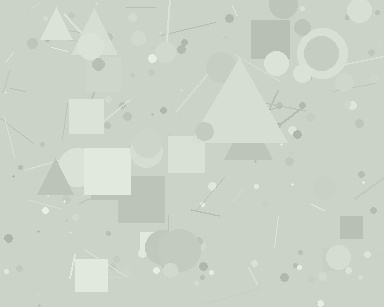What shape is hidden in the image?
A triangle is hidden in the image.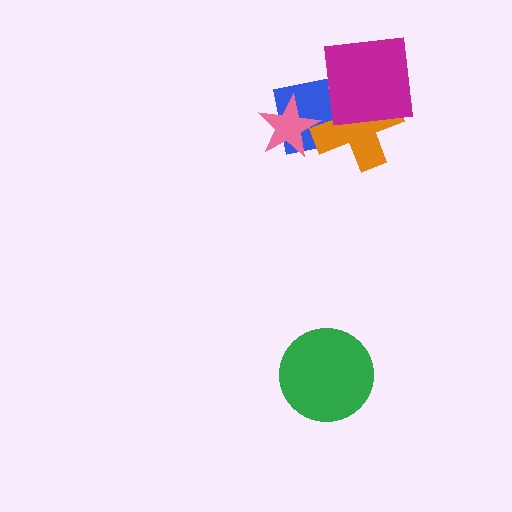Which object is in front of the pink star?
The orange cross is in front of the pink star.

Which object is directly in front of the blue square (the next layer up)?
The pink star is directly in front of the blue square.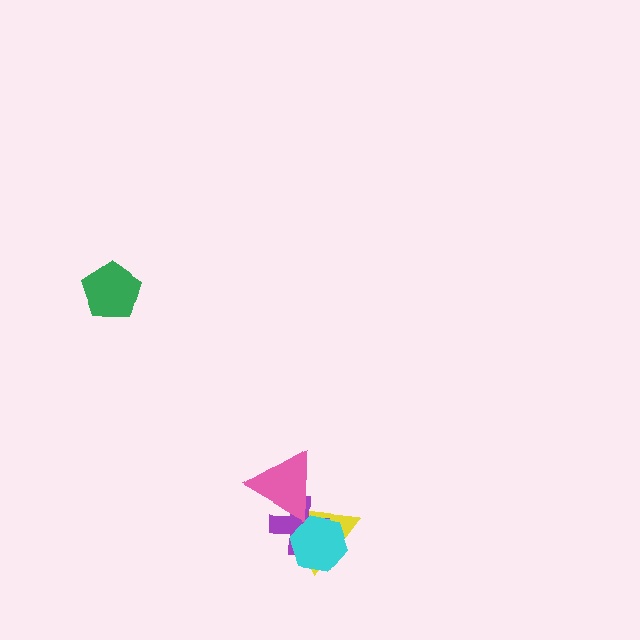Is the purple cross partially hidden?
Yes, it is partially covered by another shape.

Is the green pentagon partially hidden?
No, no other shape covers it.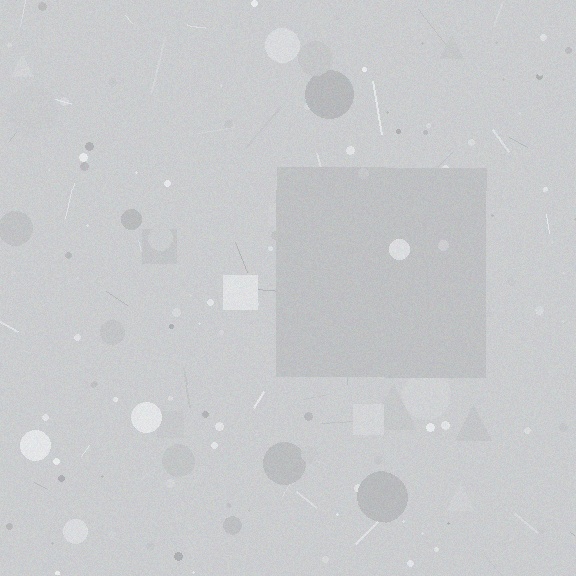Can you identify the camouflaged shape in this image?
The camouflaged shape is a square.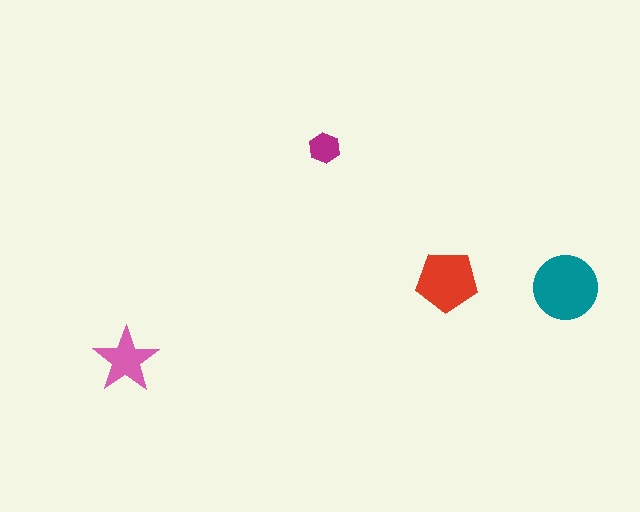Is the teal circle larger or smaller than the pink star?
Larger.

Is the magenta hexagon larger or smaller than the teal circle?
Smaller.